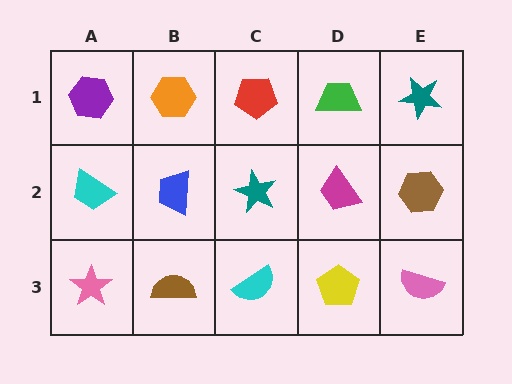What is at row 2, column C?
A teal star.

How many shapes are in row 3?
5 shapes.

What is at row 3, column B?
A brown semicircle.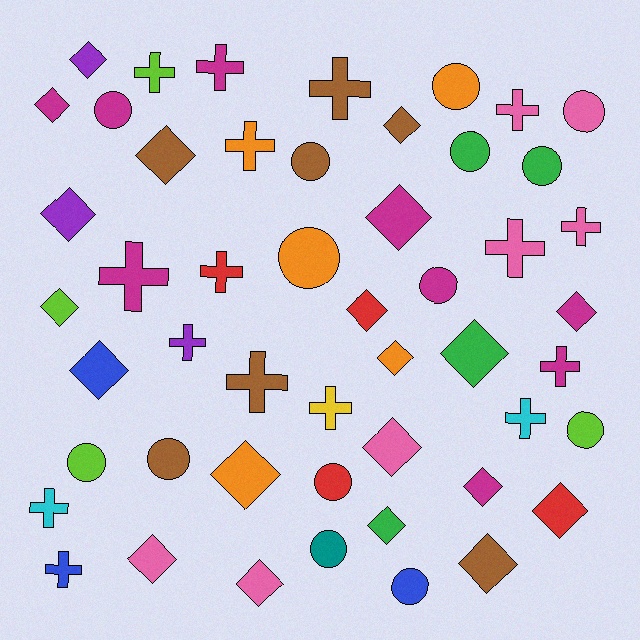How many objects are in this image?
There are 50 objects.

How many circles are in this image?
There are 14 circles.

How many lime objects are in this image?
There are 4 lime objects.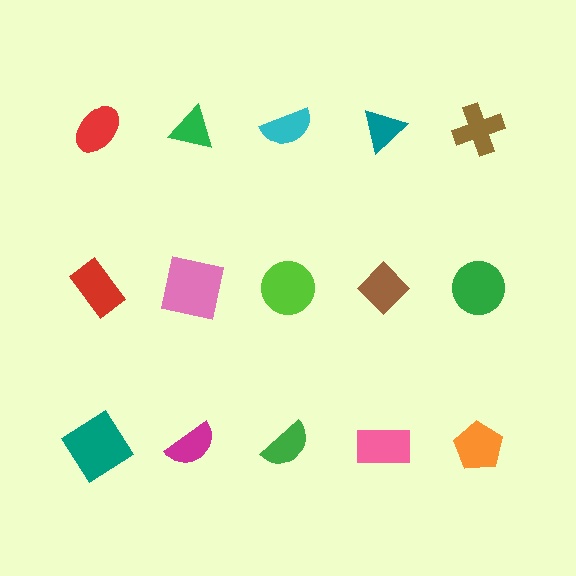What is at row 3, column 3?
A green semicircle.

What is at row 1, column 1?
A red ellipse.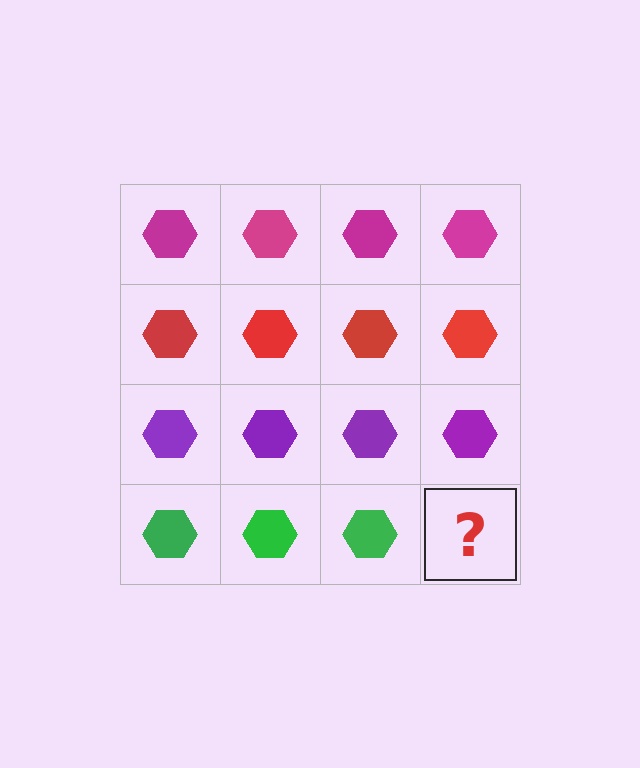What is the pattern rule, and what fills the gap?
The rule is that each row has a consistent color. The gap should be filled with a green hexagon.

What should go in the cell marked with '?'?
The missing cell should contain a green hexagon.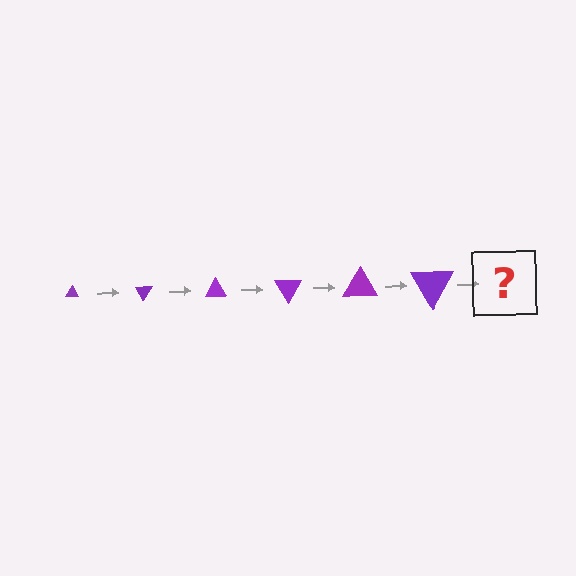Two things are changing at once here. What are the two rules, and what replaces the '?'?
The two rules are that the triangle grows larger each step and it rotates 60 degrees each step. The '?' should be a triangle, larger than the previous one and rotated 360 degrees from the start.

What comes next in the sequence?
The next element should be a triangle, larger than the previous one and rotated 360 degrees from the start.